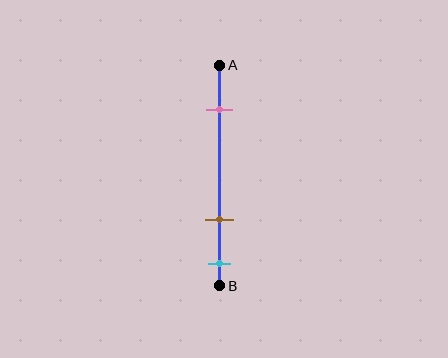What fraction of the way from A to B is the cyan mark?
The cyan mark is approximately 90% (0.9) of the way from A to B.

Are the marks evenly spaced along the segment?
No, the marks are not evenly spaced.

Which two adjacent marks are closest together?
The brown and cyan marks are the closest adjacent pair.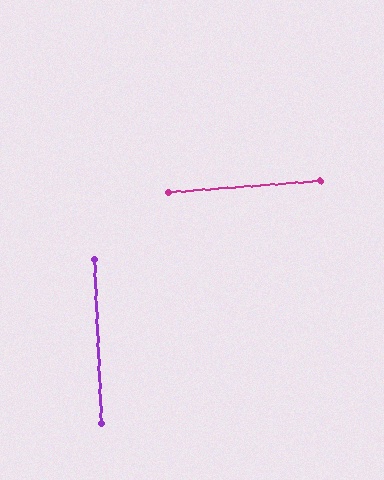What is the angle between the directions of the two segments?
Approximately 88 degrees.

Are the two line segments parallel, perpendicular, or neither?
Perpendicular — they meet at approximately 88°.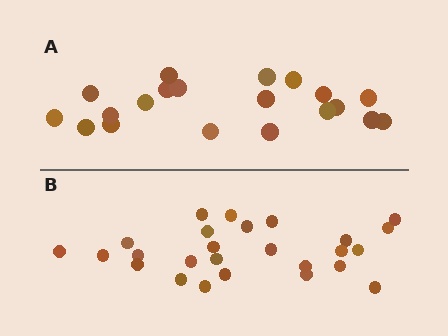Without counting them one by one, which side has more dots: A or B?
Region B (the bottom region) has more dots.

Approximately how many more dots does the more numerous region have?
Region B has about 6 more dots than region A.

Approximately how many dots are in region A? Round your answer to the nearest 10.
About 20 dots.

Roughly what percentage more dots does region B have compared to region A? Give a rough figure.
About 30% more.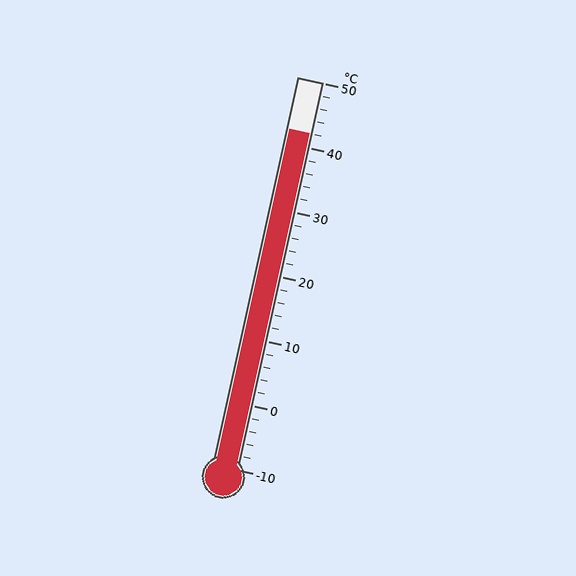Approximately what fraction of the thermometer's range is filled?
The thermometer is filled to approximately 85% of its range.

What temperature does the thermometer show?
The thermometer shows approximately 42°C.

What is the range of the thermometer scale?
The thermometer scale ranges from -10°C to 50°C.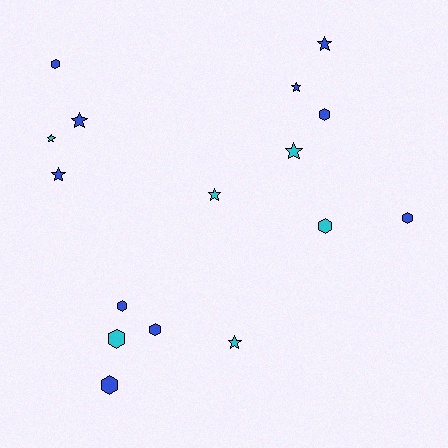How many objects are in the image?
There are 16 objects.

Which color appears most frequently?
Blue, with 10 objects.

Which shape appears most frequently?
Star, with 8 objects.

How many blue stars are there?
There are 4 blue stars.